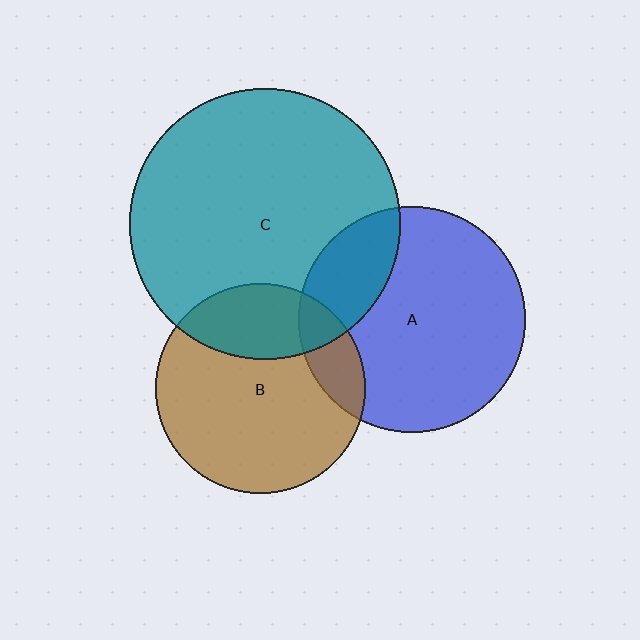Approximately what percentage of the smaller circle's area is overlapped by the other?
Approximately 20%.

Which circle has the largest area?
Circle C (teal).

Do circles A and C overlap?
Yes.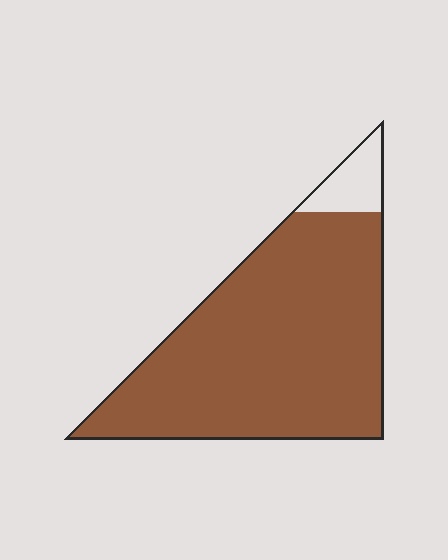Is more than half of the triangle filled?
Yes.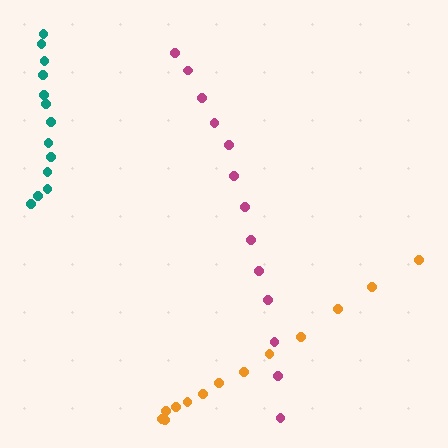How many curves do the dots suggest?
There are 3 distinct paths.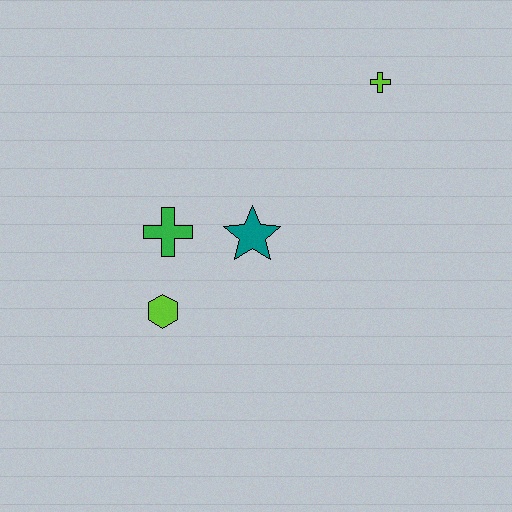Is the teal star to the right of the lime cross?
No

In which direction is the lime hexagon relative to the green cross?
The lime hexagon is below the green cross.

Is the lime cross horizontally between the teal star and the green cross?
No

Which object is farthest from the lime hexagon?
The lime cross is farthest from the lime hexagon.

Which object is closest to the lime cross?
The teal star is closest to the lime cross.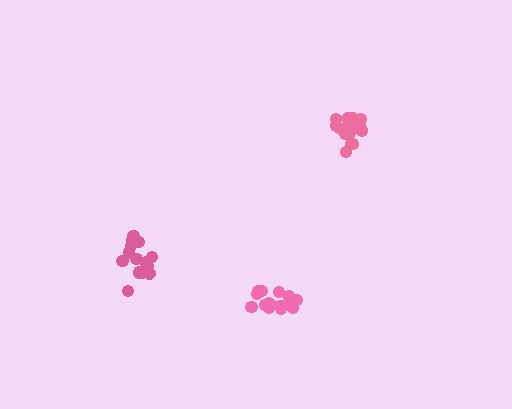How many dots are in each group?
Group 1: 16 dots, Group 2: 18 dots, Group 3: 15 dots (49 total).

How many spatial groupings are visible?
There are 3 spatial groupings.